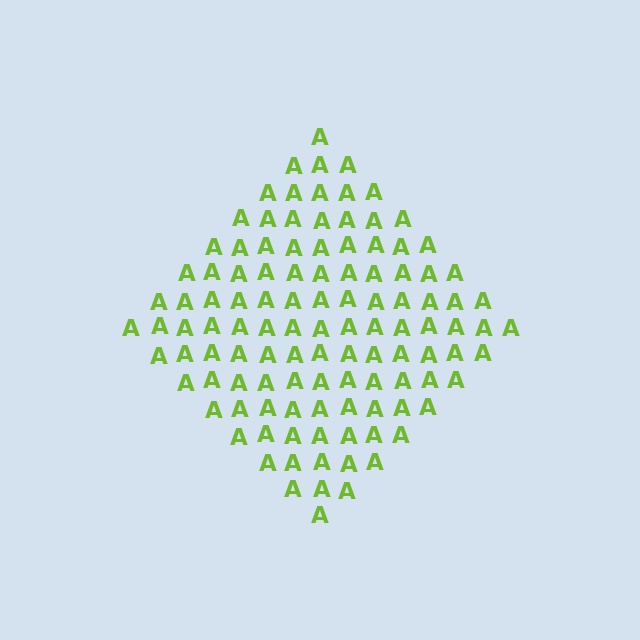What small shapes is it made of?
It is made of small letter A's.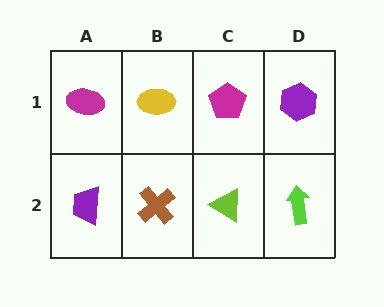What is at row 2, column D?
A lime arrow.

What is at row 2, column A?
A purple trapezoid.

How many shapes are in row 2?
4 shapes.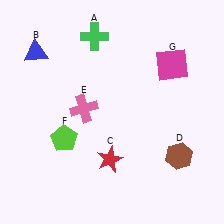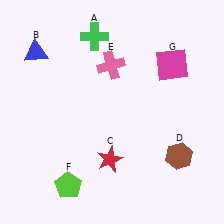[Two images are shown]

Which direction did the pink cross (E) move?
The pink cross (E) moved up.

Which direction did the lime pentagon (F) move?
The lime pentagon (F) moved down.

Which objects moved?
The objects that moved are: the pink cross (E), the lime pentagon (F).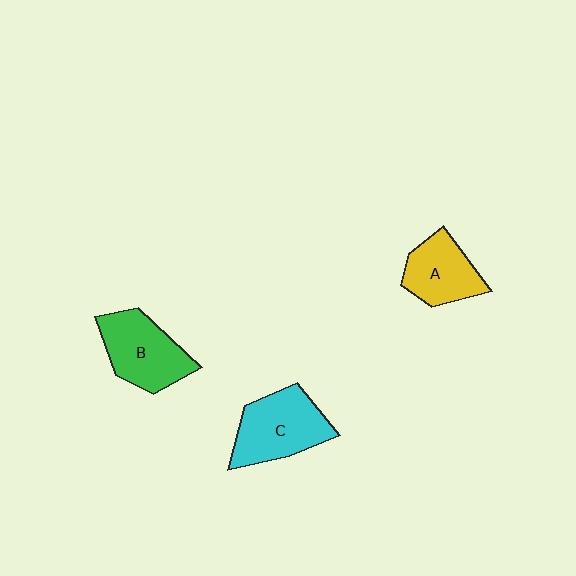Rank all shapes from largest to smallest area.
From largest to smallest: C (cyan), B (green), A (yellow).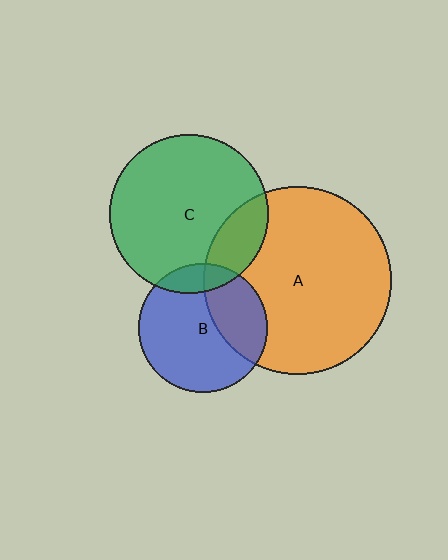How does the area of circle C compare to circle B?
Approximately 1.5 times.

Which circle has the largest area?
Circle A (orange).